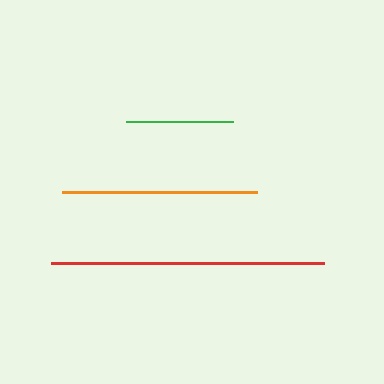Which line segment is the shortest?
The green line is the shortest at approximately 107 pixels.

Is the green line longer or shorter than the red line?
The red line is longer than the green line.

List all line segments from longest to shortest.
From longest to shortest: red, orange, green.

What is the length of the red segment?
The red segment is approximately 274 pixels long.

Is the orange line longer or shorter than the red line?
The red line is longer than the orange line.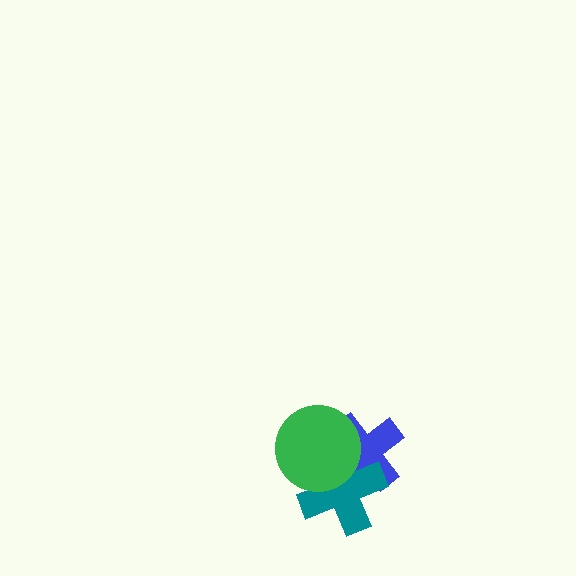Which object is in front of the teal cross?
The green circle is in front of the teal cross.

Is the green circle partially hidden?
No, no other shape covers it.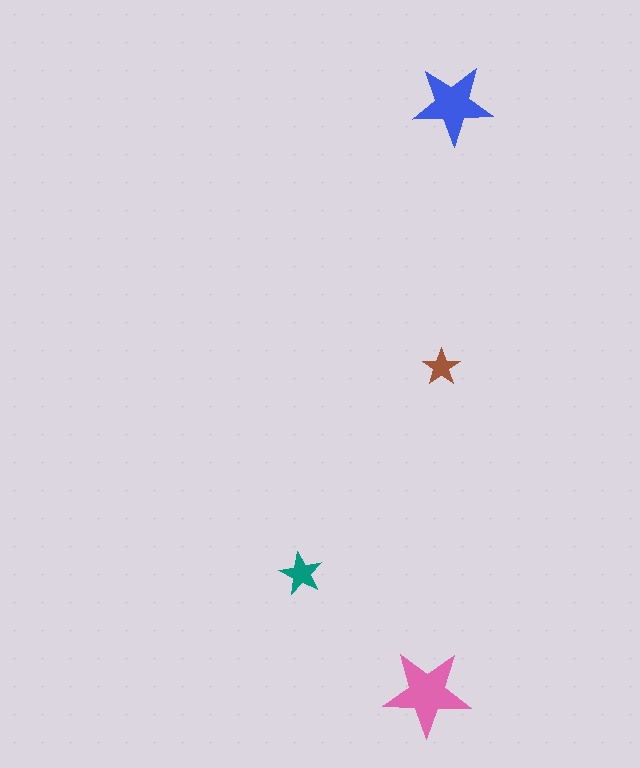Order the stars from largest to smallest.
the pink one, the blue one, the teal one, the brown one.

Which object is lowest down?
The pink star is bottommost.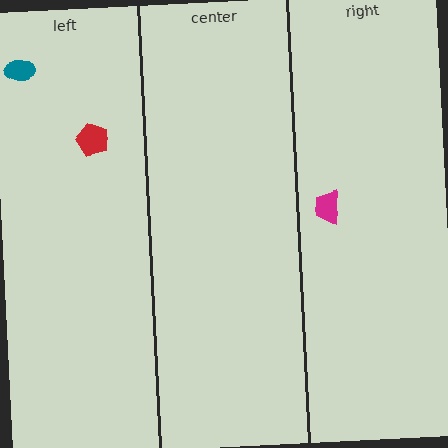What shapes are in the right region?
The magenta trapezoid.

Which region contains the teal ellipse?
The left region.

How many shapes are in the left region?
2.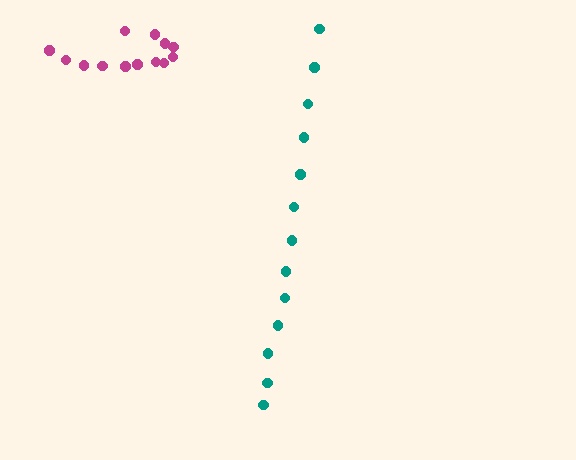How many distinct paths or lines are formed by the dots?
There are 2 distinct paths.